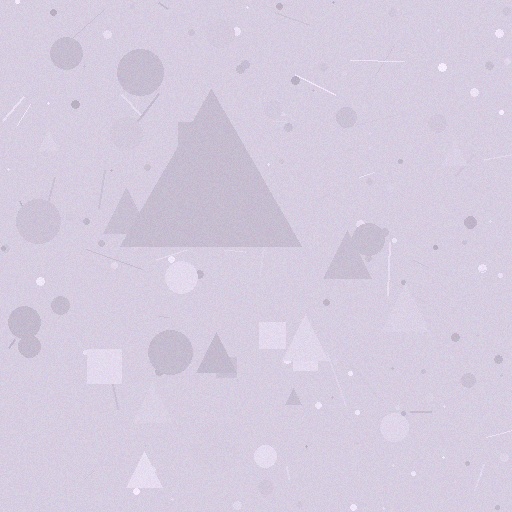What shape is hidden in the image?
A triangle is hidden in the image.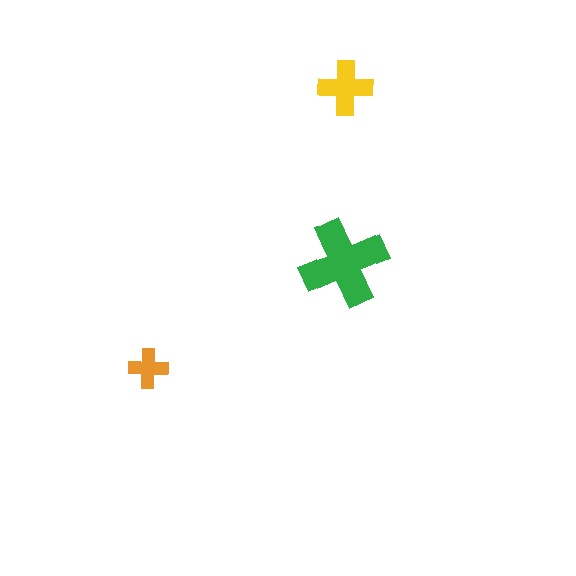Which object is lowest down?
The orange cross is bottommost.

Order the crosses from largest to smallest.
the green one, the yellow one, the orange one.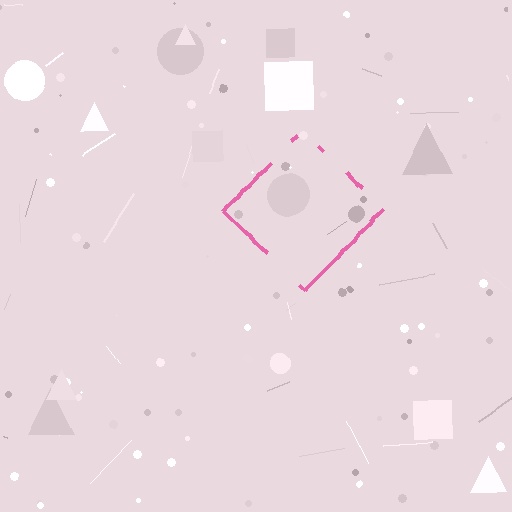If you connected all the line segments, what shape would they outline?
They would outline a diamond.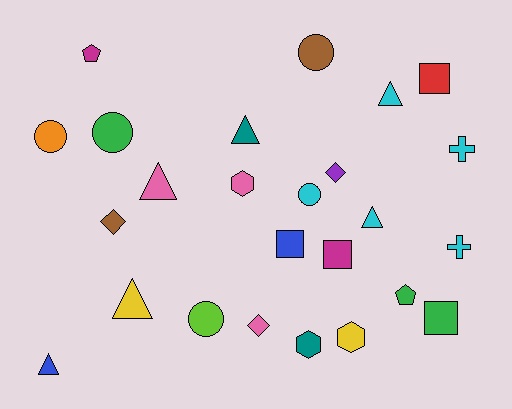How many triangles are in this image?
There are 6 triangles.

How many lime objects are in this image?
There is 1 lime object.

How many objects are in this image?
There are 25 objects.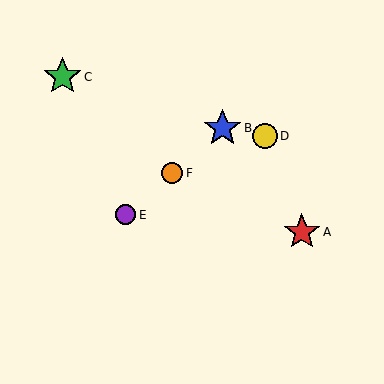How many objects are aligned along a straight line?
3 objects (B, E, F) are aligned along a straight line.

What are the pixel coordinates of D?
Object D is at (265, 136).